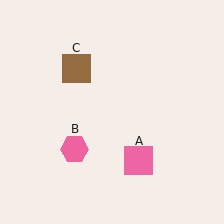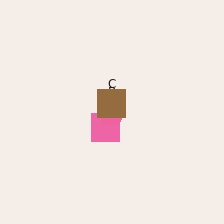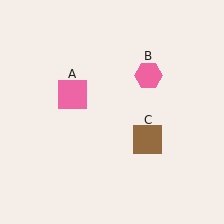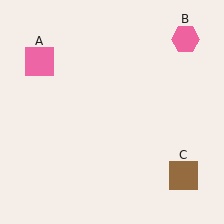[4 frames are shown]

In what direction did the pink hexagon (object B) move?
The pink hexagon (object B) moved up and to the right.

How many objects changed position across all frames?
3 objects changed position: pink square (object A), pink hexagon (object B), brown square (object C).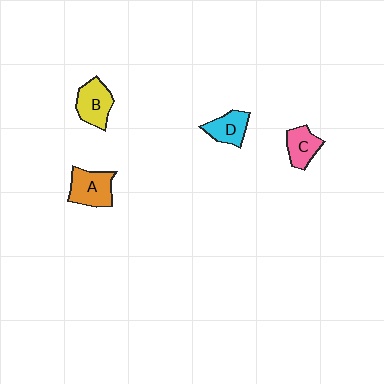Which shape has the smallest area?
Shape C (pink).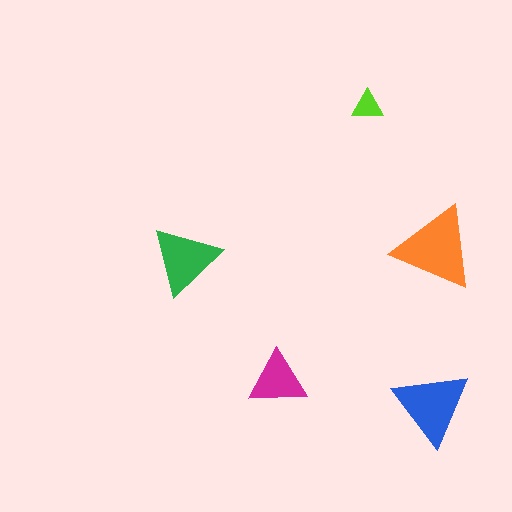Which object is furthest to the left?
The green triangle is leftmost.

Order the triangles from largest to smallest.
the orange one, the blue one, the green one, the magenta one, the lime one.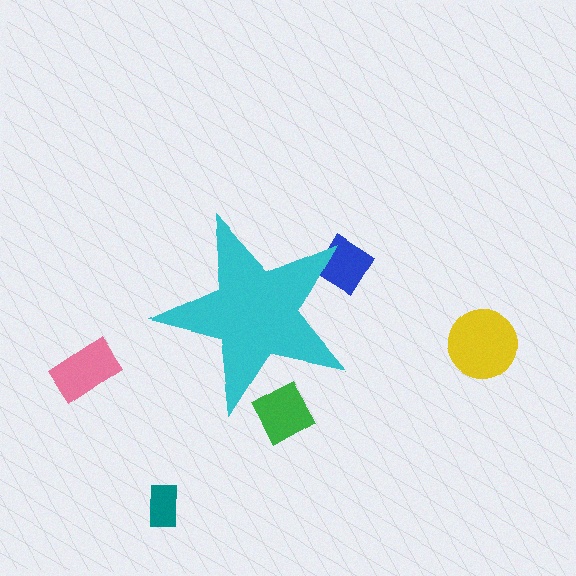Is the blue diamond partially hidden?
Yes, the blue diamond is partially hidden behind the cyan star.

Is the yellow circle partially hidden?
No, the yellow circle is fully visible.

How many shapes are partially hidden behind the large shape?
2 shapes are partially hidden.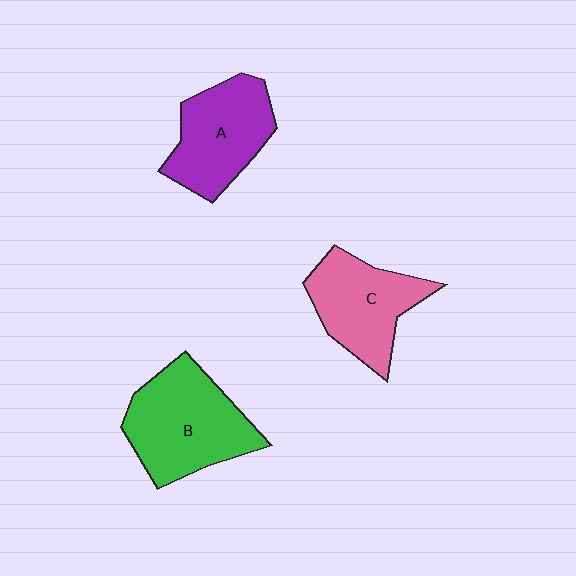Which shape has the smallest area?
Shape C (pink).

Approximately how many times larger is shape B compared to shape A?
Approximately 1.2 times.